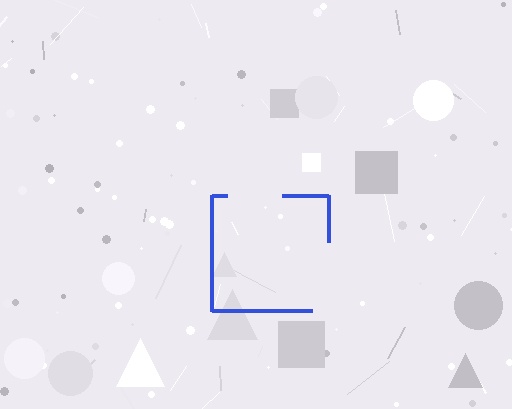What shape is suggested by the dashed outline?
The dashed outline suggests a square.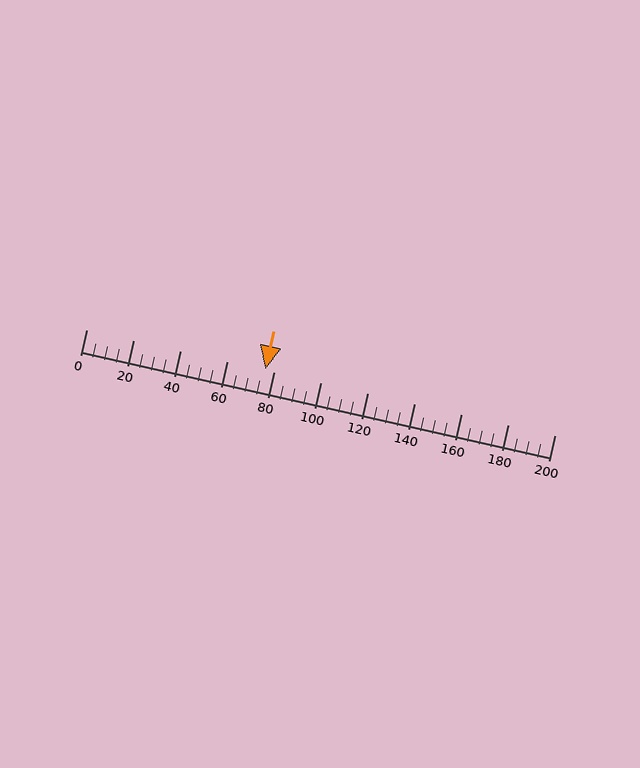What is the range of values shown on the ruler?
The ruler shows values from 0 to 200.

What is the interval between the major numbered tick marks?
The major tick marks are spaced 20 units apart.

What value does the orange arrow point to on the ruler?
The orange arrow points to approximately 76.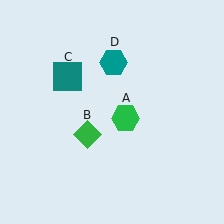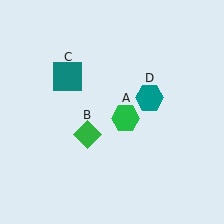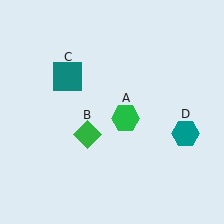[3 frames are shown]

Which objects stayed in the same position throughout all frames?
Green hexagon (object A) and green diamond (object B) and teal square (object C) remained stationary.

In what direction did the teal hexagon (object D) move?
The teal hexagon (object D) moved down and to the right.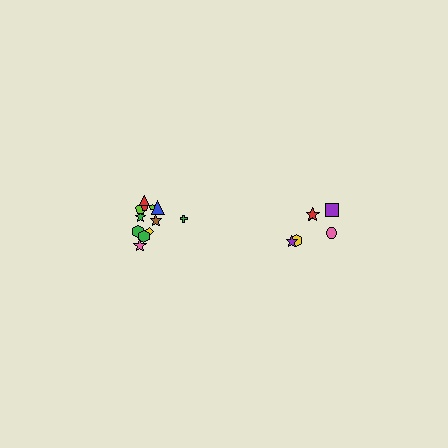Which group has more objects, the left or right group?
The left group.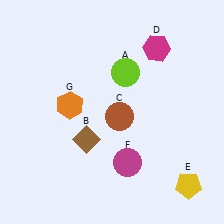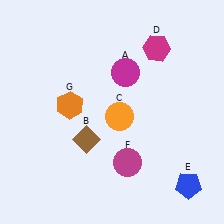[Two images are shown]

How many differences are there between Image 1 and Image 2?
There are 3 differences between the two images.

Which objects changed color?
A changed from lime to magenta. C changed from brown to orange. E changed from yellow to blue.